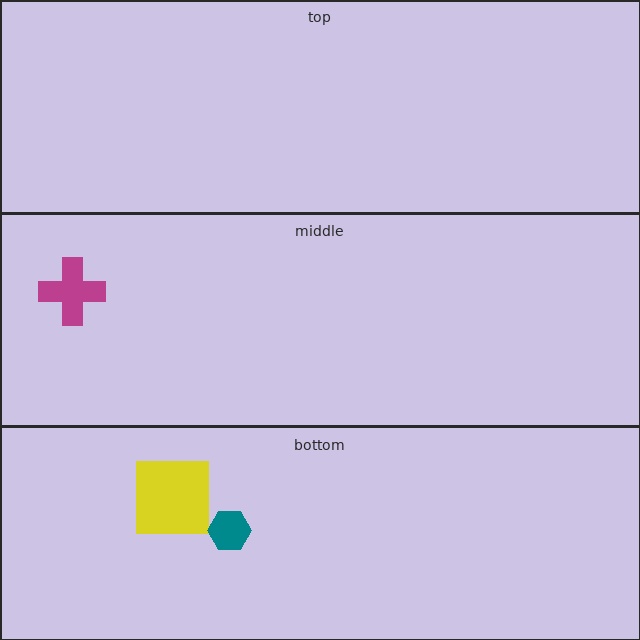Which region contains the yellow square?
The bottom region.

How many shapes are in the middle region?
1.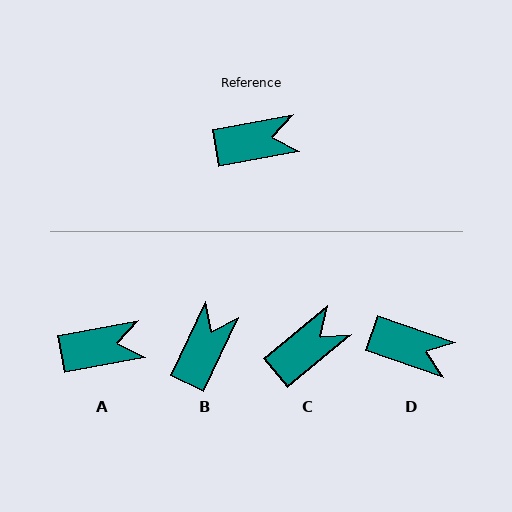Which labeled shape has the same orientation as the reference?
A.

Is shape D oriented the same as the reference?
No, it is off by about 29 degrees.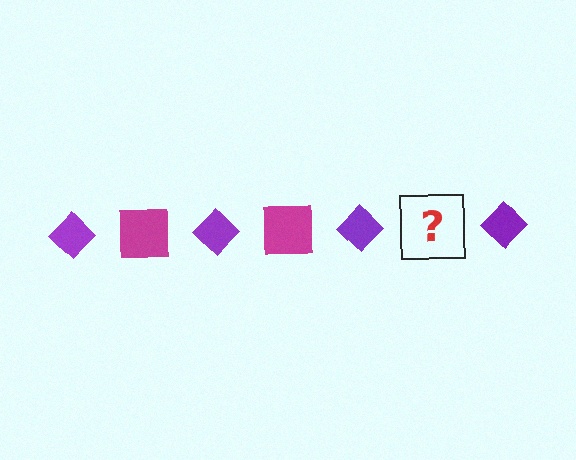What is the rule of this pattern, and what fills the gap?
The rule is that the pattern alternates between purple diamond and magenta square. The gap should be filled with a magenta square.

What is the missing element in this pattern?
The missing element is a magenta square.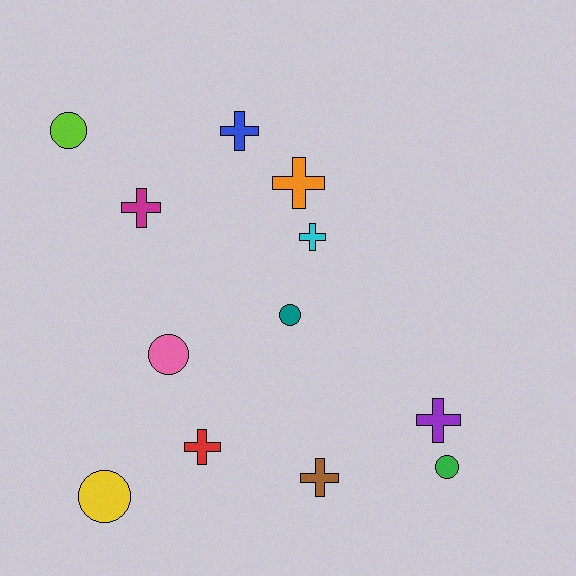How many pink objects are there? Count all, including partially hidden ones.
There is 1 pink object.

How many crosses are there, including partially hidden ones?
There are 7 crosses.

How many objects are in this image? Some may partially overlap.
There are 12 objects.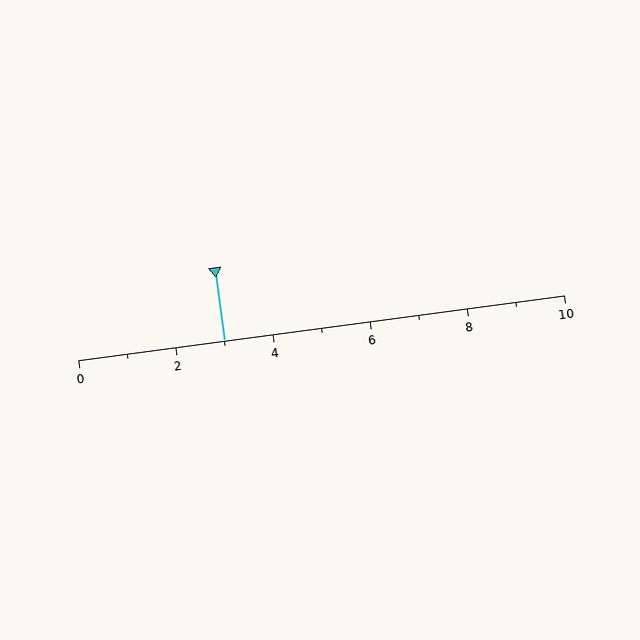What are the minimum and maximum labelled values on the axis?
The axis runs from 0 to 10.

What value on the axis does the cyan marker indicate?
The marker indicates approximately 3.